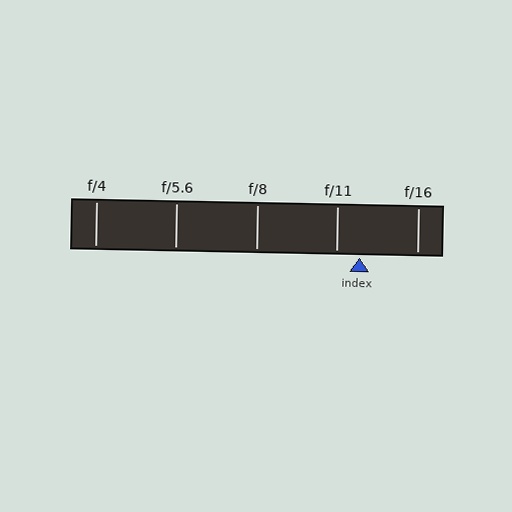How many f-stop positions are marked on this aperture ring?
There are 5 f-stop positions marked.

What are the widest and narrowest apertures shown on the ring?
The widest aperture shown is f/4 and the narrowest is f/16.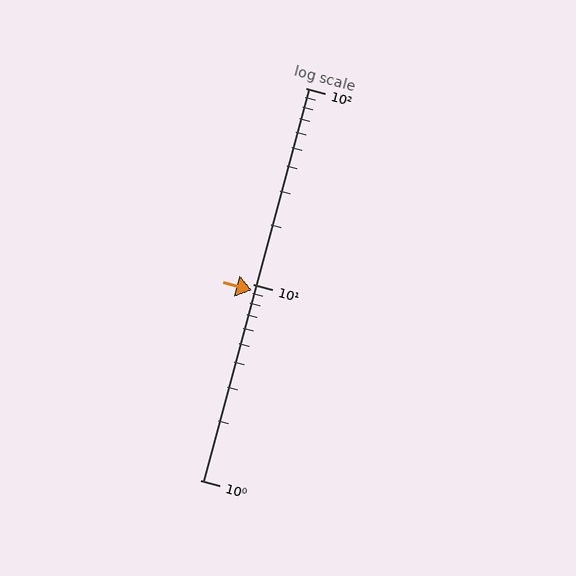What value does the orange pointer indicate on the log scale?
The pointer indicates approximately 9.3.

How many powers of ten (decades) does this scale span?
The scale spans 2 decades, from 1 to 100.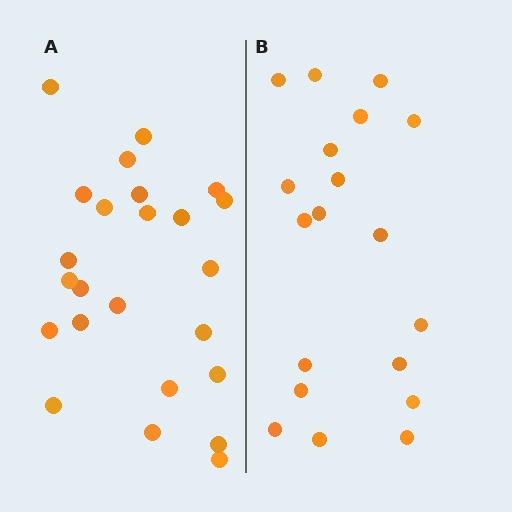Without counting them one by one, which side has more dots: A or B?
Region A (the left region) has more dots.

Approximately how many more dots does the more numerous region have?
Region A has about 5 more dots than region B.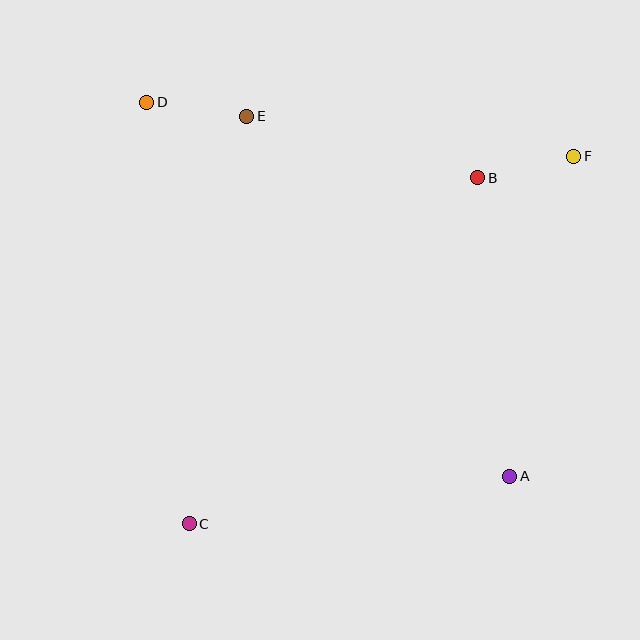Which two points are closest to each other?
Points B and F are closest to each other.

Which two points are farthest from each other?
Points C and F are farthest from each other.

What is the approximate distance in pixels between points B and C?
The distance between B and C is approximately 450 pixels.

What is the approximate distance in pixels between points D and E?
The distance between D and E is approximately 101 pixels.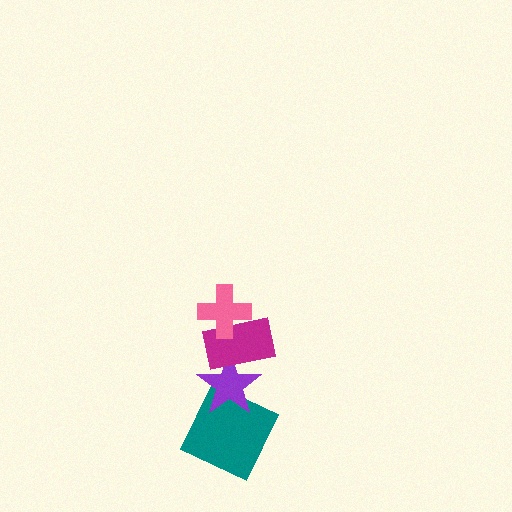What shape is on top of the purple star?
The magenta rectangle is on top of the purple star.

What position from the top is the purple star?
The purple star is 3rd from the top.